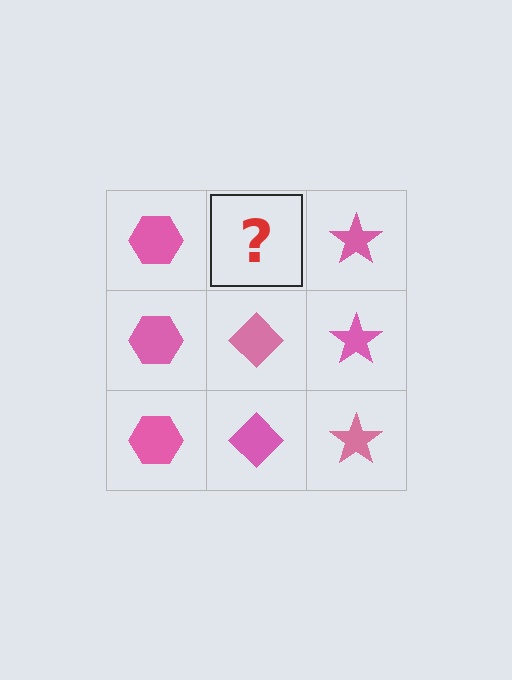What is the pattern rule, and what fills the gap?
The rule is that each column has a consistent shape. The gap should be filled with a pink diamond.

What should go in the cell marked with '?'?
The missing cell should contain a pink diamond.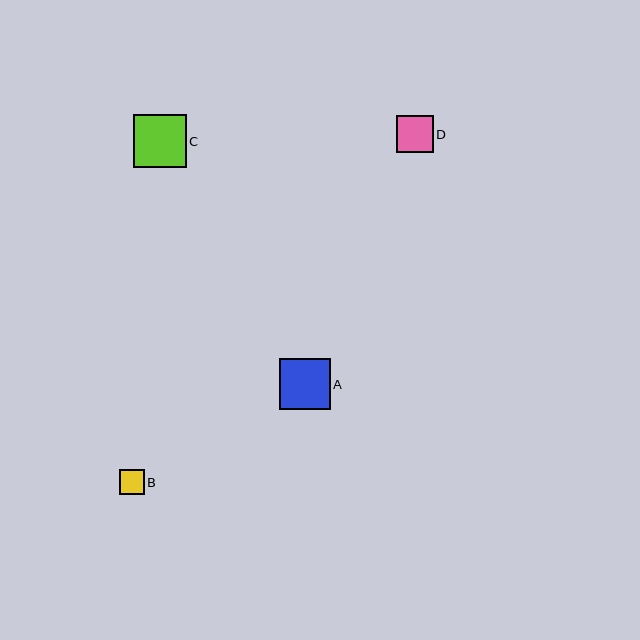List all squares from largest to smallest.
From largest to smallest: C, A, D, B.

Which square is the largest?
Square C is the largest with a size of approximately 53 pixels.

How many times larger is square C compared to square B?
Square C is approximately 2.1 times the size of square B.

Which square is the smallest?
Square B is the smallest with a size of approximately 25 pixels.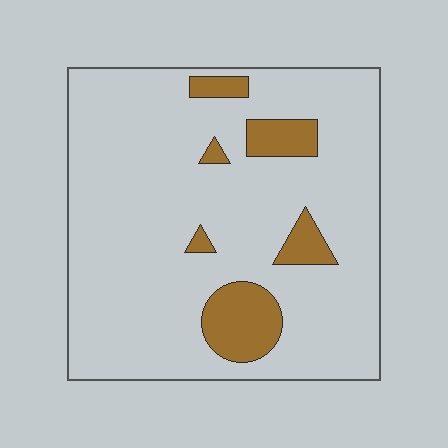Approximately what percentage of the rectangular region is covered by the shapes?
Approximately 10%.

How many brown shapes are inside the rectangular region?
6.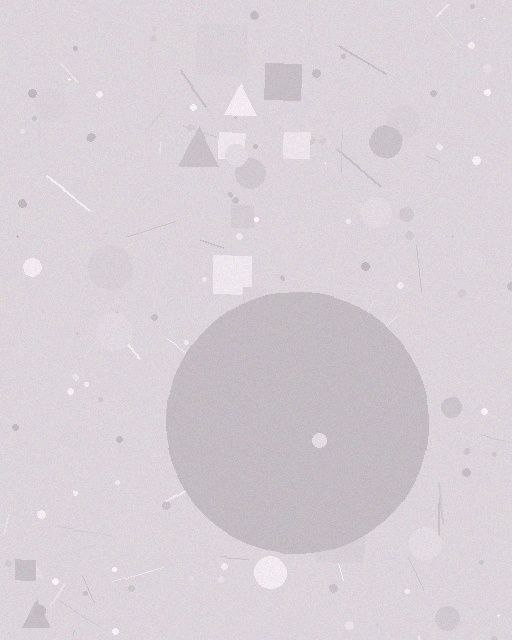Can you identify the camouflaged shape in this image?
The camouflaged shape is a circle.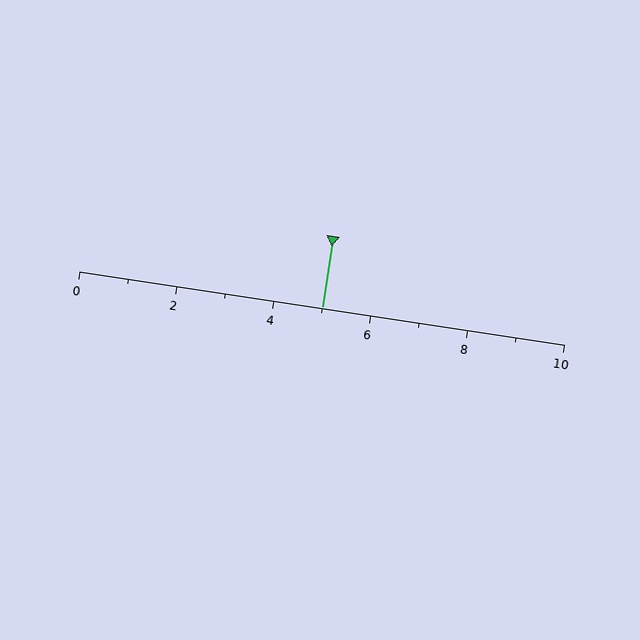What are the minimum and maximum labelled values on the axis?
The axis runs from 0 to 10.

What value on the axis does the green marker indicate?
The marker indicates approximately 5.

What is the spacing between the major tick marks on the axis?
The major ticks are spaced 2 apart.